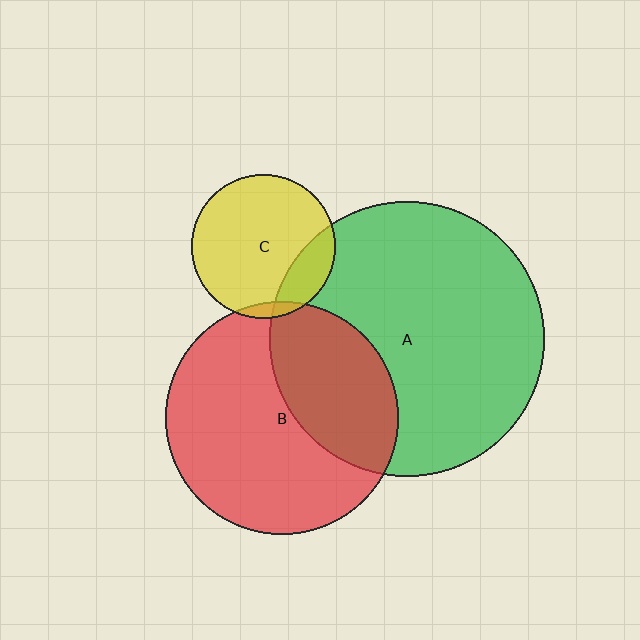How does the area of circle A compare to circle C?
Approximately 3.6 times.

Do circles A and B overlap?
Yes.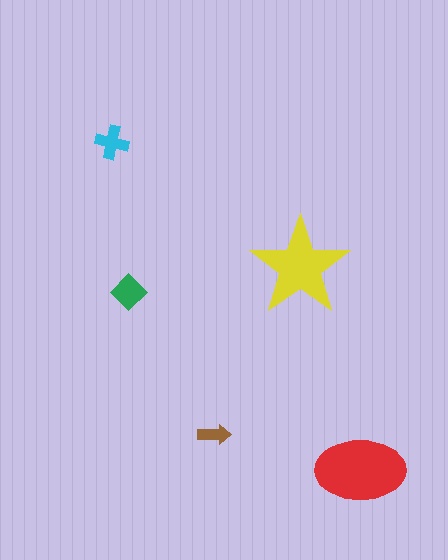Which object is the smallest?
The brown arrow.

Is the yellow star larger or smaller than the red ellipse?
Smaller.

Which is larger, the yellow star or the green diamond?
The yellow star.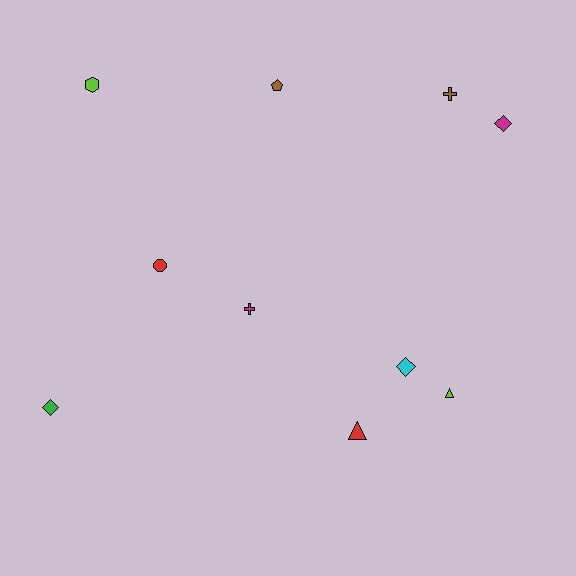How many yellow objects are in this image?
There are no yellow objects.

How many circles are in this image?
There is 1 circle.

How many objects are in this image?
There are 10 objects.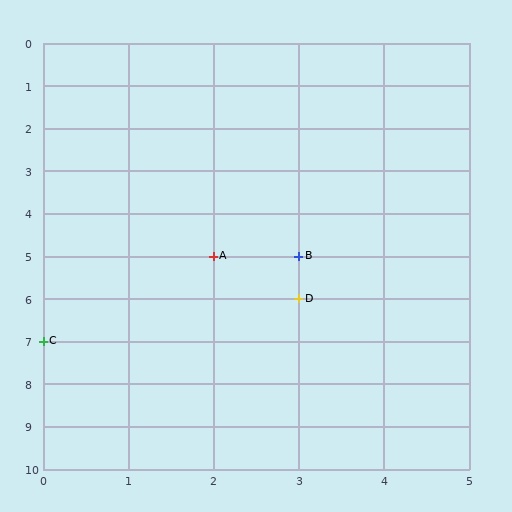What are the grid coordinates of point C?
Point C is at grid coordinates (0, 7).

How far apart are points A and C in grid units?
Points A and C are 2 columns and 2 rows apart (about 2.8 grid units diagonally).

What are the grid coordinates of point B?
Point B is at grid coordinates (3, 5).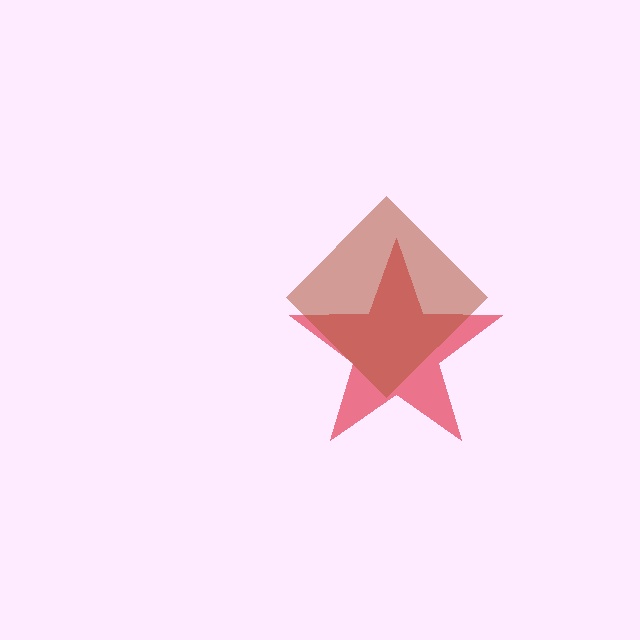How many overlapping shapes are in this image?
There are 2 overlapping shapes in the image.